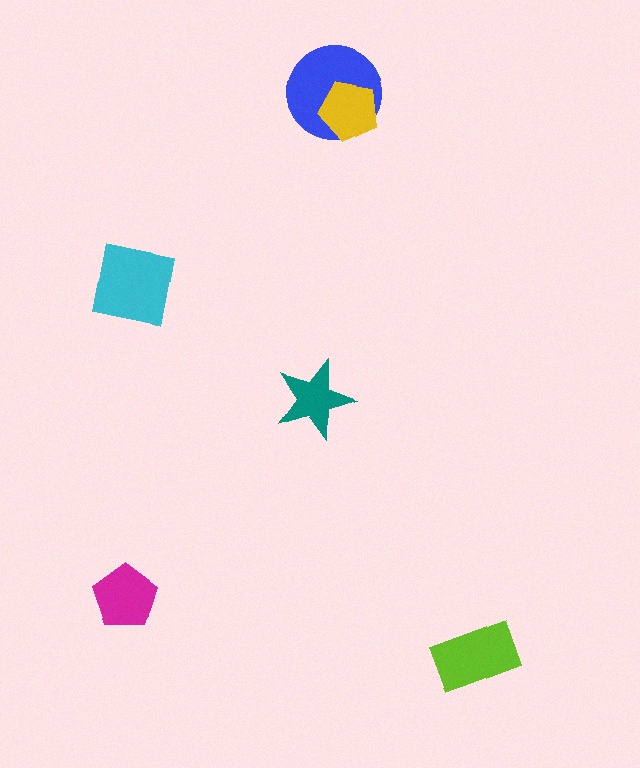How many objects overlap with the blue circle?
1 object overlaps with the blue circle.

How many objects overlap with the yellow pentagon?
1 object overlaps with the yellow pentagon.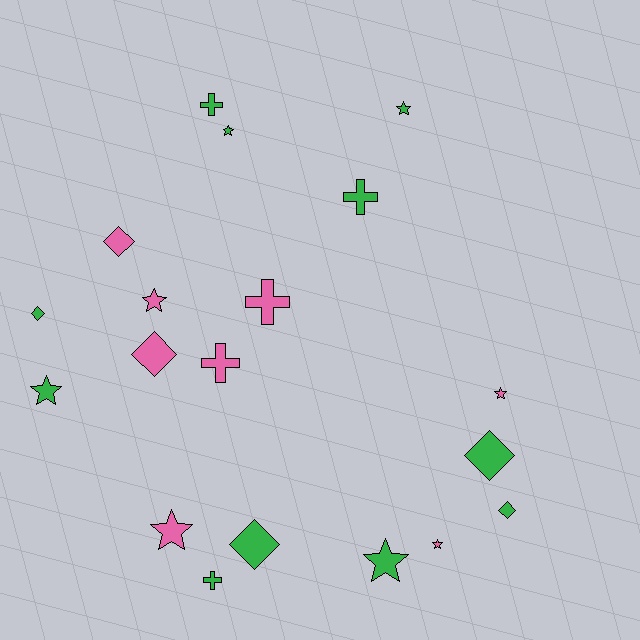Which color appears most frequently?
Green, with 11 objects.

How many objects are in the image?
There are 19 objects.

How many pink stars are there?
There are 4 pink stars.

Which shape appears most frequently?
Star, with 8 objects.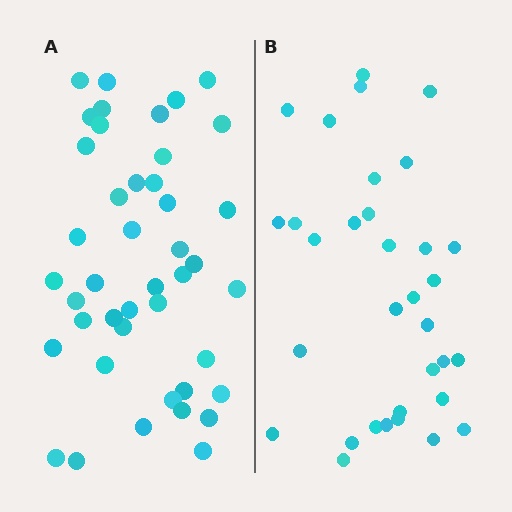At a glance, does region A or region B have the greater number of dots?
Region A (the left region) has more dots.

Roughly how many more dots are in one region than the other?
Region A has roughly 10 or so more dots than region B.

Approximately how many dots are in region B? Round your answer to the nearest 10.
About 30 dots. (The exact count is 33, which rounds to 30.)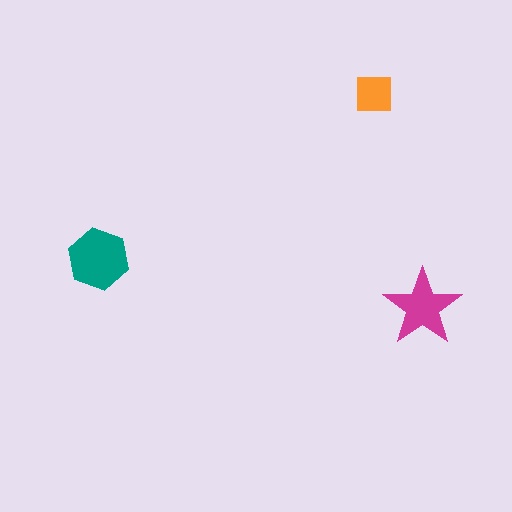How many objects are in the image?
There are 3 objects in the image.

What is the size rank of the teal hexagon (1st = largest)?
1st.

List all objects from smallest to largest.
The orange square, the magenta star, the teal hexagon.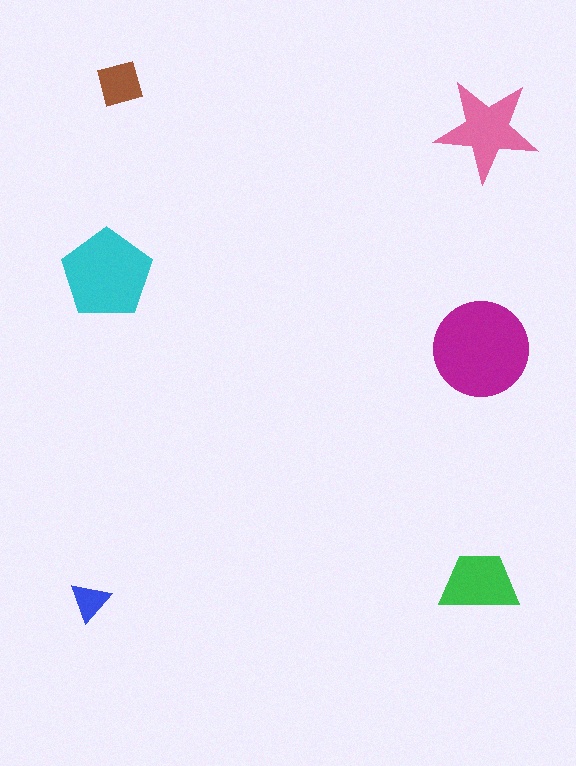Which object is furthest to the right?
The pink star is rightmost.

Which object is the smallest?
The blue triangle.